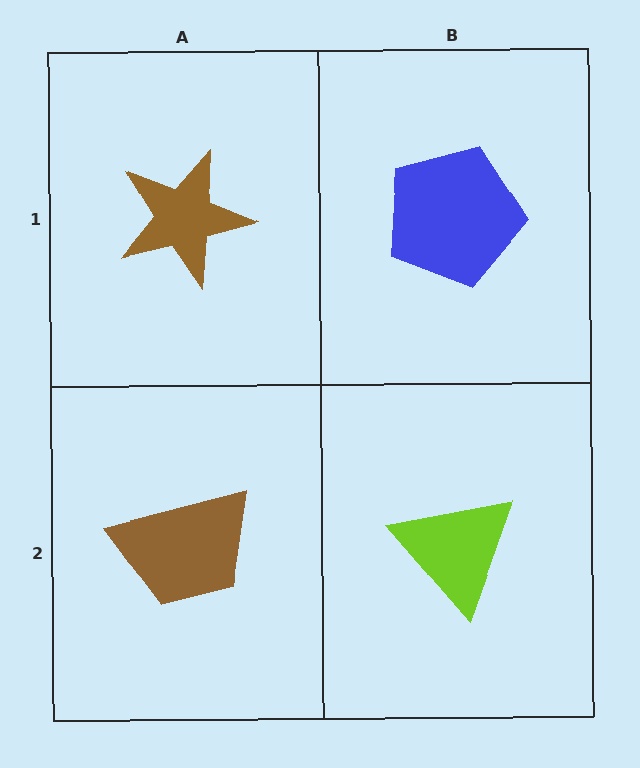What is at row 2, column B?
A lime triangle.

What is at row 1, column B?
A blue pentagon.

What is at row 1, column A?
A brown star.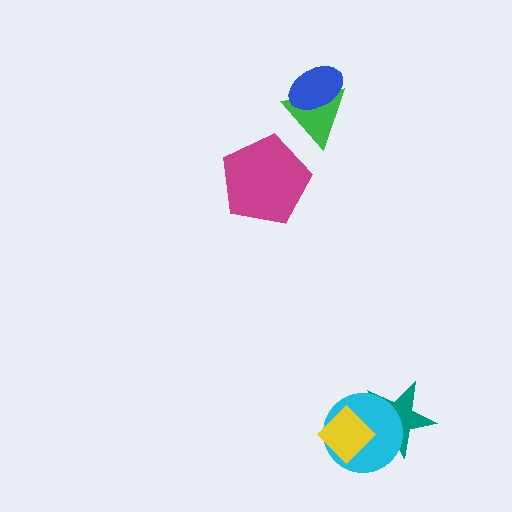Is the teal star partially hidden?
Yes, it is partially covered by another shape.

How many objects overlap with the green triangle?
1 object overlaps with the green triangle.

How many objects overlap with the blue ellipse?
1 object overlaps with the blue ellipse.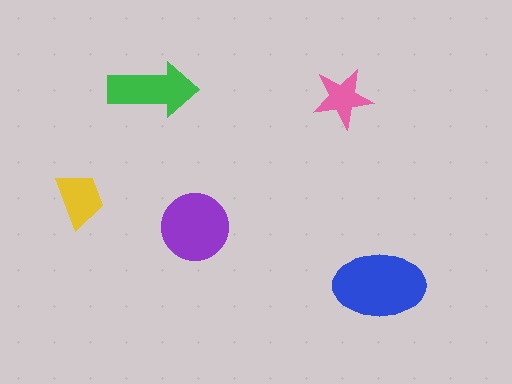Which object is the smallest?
The pink star.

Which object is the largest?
The blue ellipse.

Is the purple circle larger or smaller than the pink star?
Larger.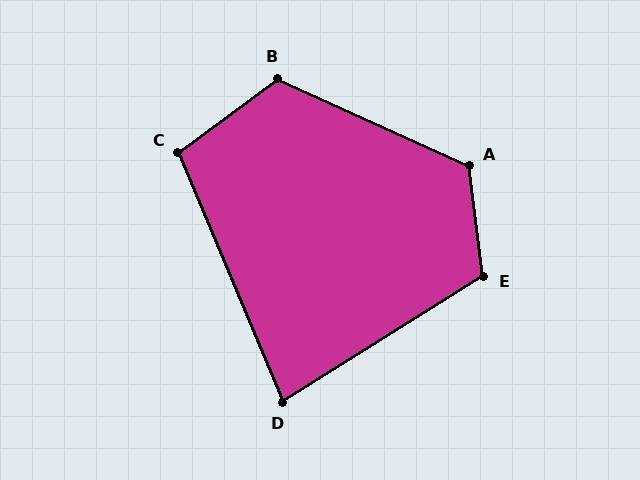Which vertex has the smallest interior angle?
D, at approximately 81 degrees.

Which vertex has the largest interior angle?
A, at approximately 121 degrees.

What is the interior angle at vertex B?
Approximately 119 degrees (obtuse).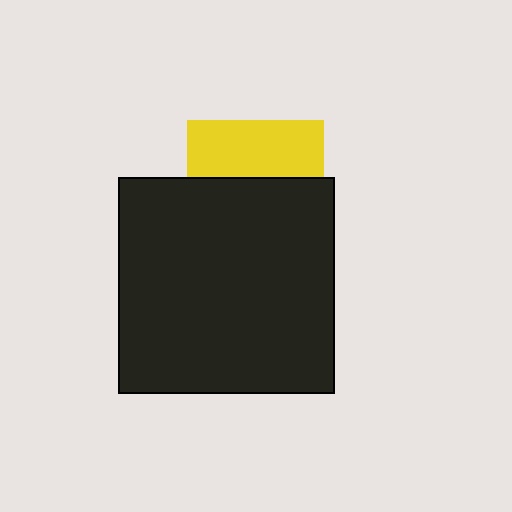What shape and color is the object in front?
The object in front is a black square.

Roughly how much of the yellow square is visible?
A small part of it is visible (roughly 42%).